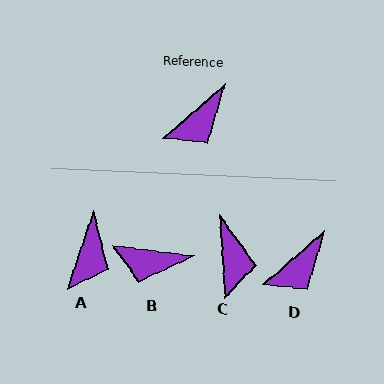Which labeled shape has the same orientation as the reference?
D.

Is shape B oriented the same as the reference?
No, it is off by about 49 degrees.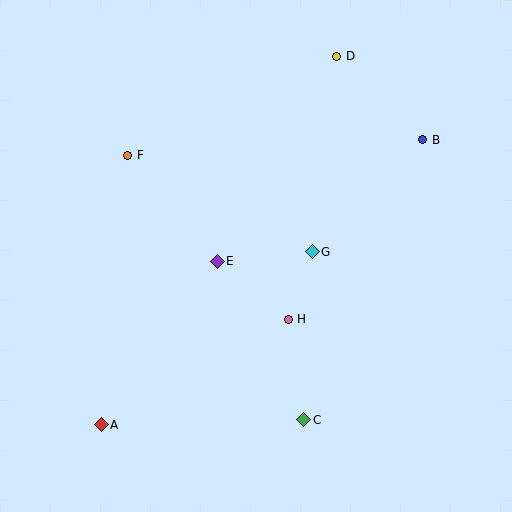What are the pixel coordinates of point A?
Point A is at (101, 425).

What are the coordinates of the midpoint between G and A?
The midpoint between G and A is at (207, 338).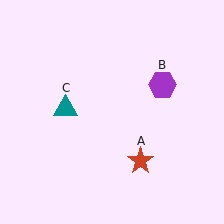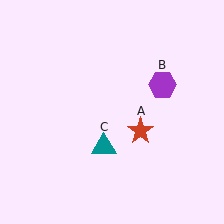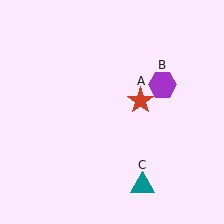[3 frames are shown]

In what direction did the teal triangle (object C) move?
The teal triangle (object C) moved down and to the right.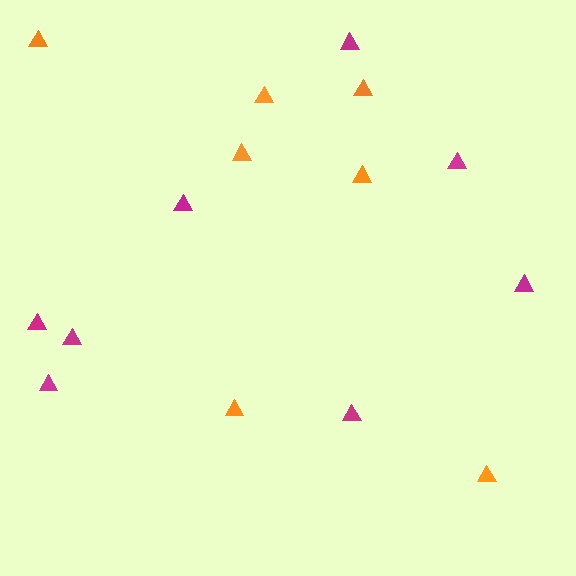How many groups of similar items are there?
There are 2 groups: one group of orange triangles (7) and one group of magenta triangles (8).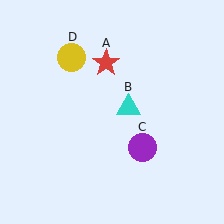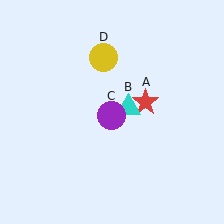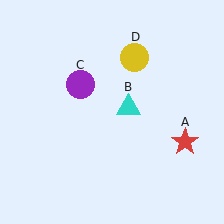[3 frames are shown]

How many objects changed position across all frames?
3 objects changed position: red star (object A), purple circle (object C), yellow circle (object D).